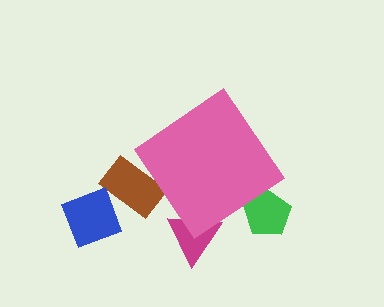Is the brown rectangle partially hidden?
Yes, the brown rectangle is partially hidden behind the pink diamond.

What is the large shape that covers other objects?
A pink diamond.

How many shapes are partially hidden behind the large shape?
3 shapes are partially hidden.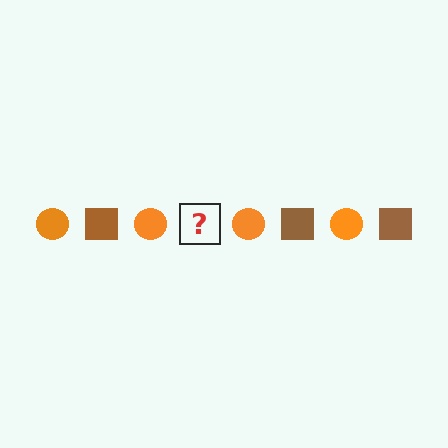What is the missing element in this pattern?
The missing element is a brown square.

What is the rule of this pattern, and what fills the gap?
The rule is that the pattern alternates between orange circle and brown square. The gap should be filled with a brown square.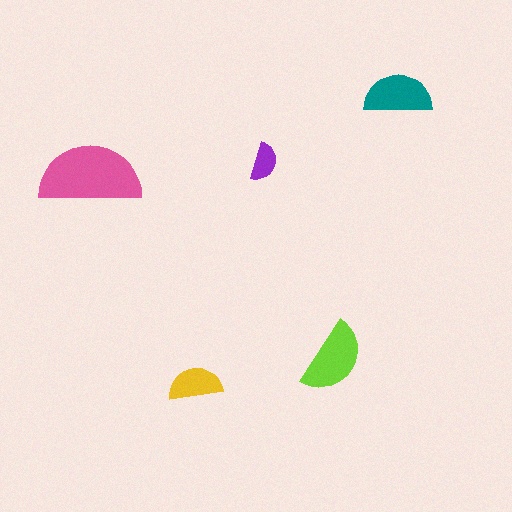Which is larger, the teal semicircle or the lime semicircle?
The lime one.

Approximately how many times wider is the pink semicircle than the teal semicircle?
About 1.5 times wider.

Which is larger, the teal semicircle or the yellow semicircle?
The teal one.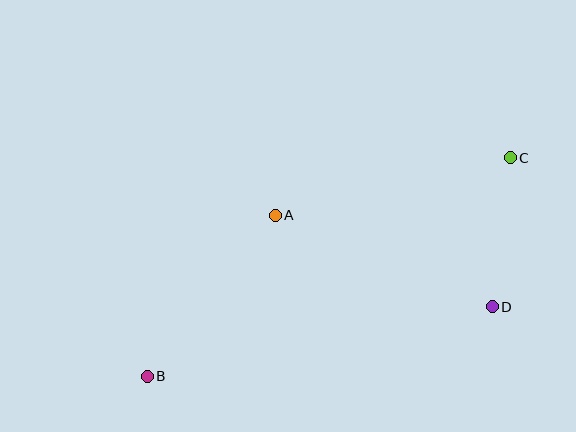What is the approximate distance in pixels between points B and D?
The distance between B and D is approximately 352 pixels.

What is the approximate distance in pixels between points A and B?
The distance between A and B is approximately 205 pixels.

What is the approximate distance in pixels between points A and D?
The distance between A and D is approximately 236 pixels.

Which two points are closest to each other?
Points C and D are closest to each other.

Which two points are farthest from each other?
Points B and C are farthest from each other.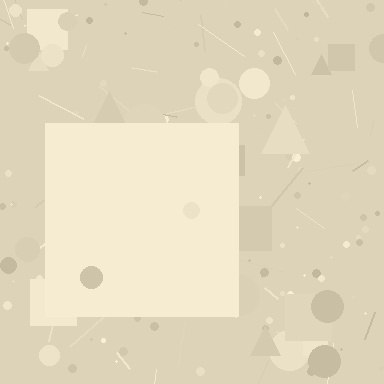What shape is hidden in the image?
A square is hidden in the image.